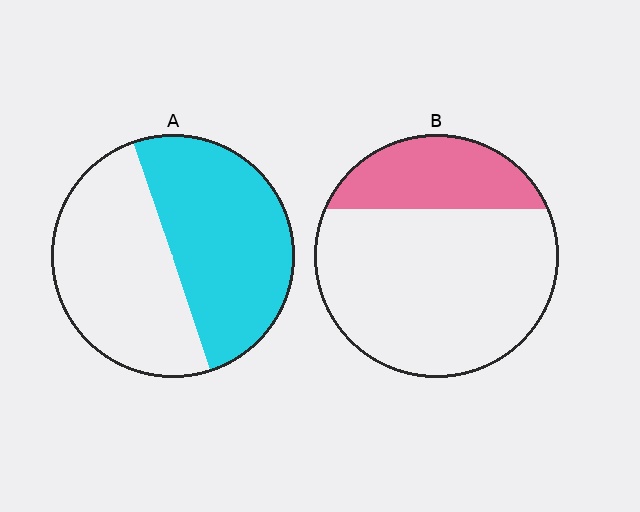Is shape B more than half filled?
No.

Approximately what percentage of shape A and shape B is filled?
A is approximately 50% and B is approximately 25%.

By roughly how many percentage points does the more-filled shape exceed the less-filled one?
By roughly 25 percentage points (A over B).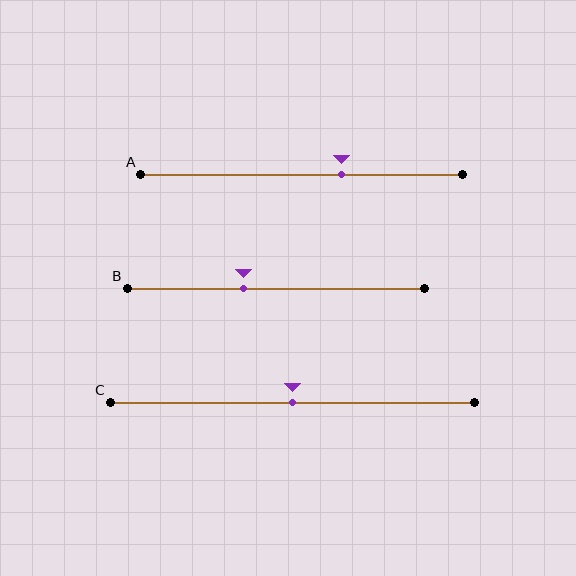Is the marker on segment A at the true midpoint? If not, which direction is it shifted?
No, the marker on segment A is shifted to the right by about 12% of the segment length.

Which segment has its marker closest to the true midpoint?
Segment C has its marker closest to the true midpoint.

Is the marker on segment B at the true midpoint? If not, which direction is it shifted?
No, the marker on segment B is shifted to the left by about 11% of the segment length.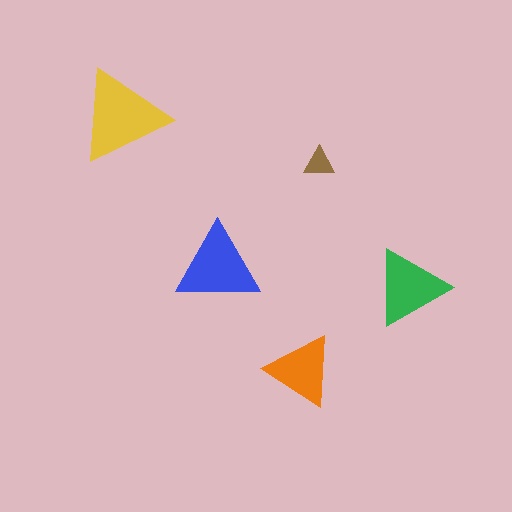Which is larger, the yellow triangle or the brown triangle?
The yellow one.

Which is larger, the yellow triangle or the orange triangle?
The yellow one.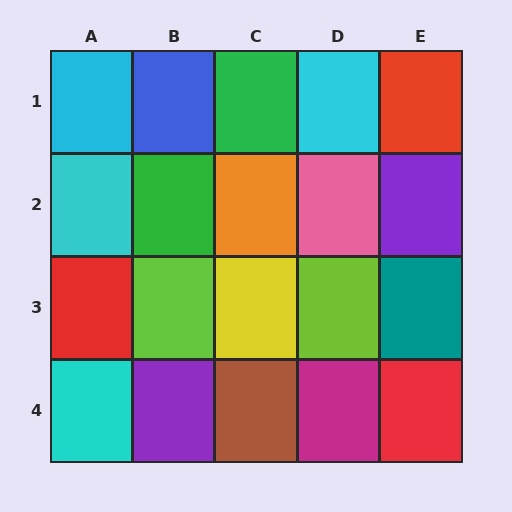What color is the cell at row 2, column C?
Orange.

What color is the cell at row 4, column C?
Brown.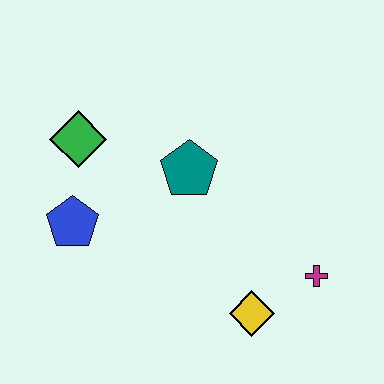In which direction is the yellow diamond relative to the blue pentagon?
The yellow diamond is to the right of the blue pentagon.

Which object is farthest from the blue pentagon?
The magenta cross is farthest from the blue pentagon.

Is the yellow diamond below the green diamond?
Yes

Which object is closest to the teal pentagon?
The green diamond is closest to the teal pentagon.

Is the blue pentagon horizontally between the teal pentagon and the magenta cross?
No